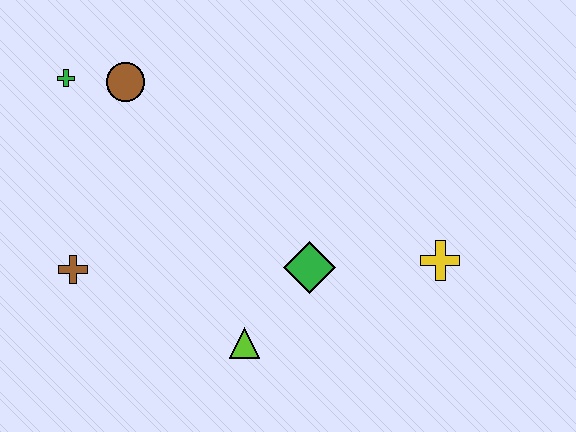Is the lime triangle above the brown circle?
No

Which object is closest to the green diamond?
The lime triangle is closest to the green diamond.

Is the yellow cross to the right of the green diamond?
Yes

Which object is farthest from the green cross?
The yellow cross is farthest from the green cross.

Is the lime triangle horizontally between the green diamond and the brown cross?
Yes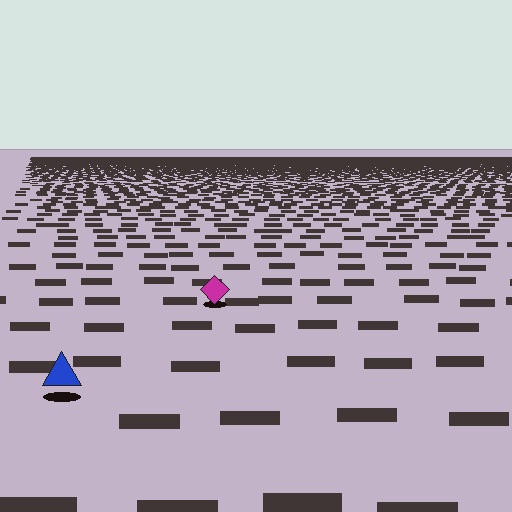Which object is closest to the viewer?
The blue triangle is closest. The texture marks near it are larger and more spread out.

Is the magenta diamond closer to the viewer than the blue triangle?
No. The blue triangle is closer — you can tell from the texture gradient: the ground texture is coarser near it.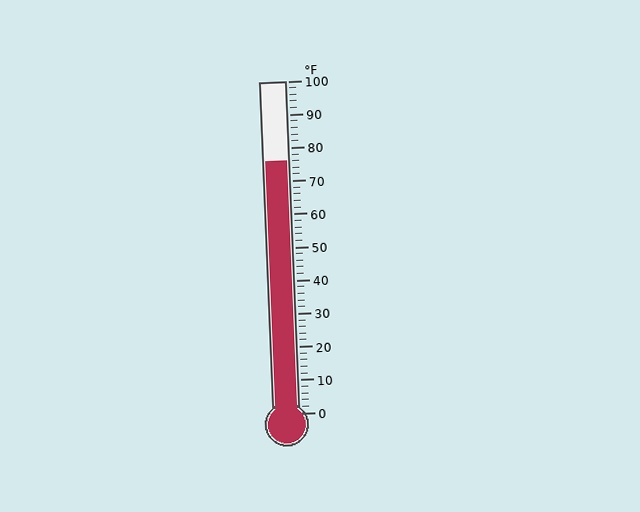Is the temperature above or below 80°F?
The temperature is below 80°F.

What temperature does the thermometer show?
The thermometer shows approximately 76°F.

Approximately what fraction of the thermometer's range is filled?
The thermometer is filled to approximately 75% of its range.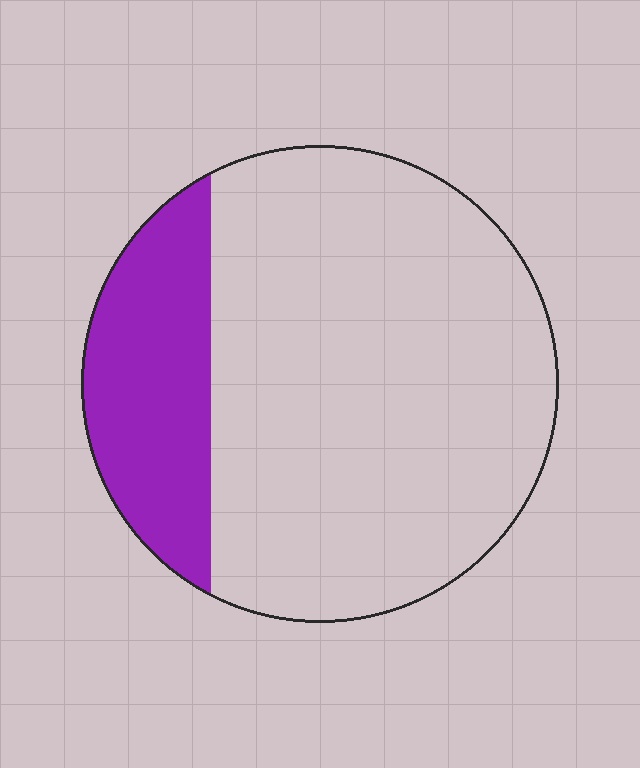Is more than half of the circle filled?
No.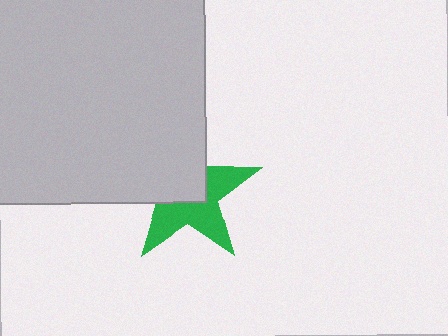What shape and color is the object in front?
The object in front is a light gray rectangle.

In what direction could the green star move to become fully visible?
The green star could move toward the lower-right. That would shift it out from behind the light gray rectangle entirely.